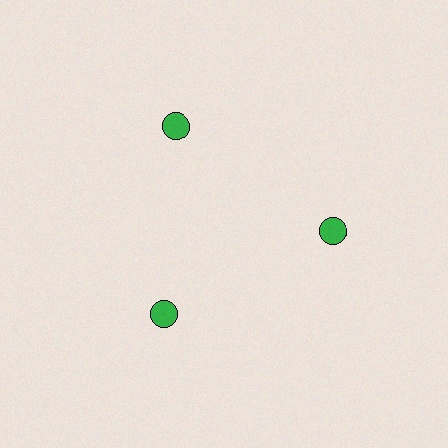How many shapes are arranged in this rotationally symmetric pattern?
There are 3 shapes, arranged in 3 groups of 1.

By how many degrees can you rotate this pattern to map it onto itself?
The pattern maps onto itself every 120 degrees of rotation.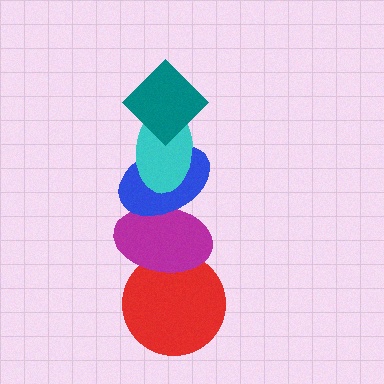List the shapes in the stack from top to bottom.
From top to bottom: the teal diamond, the cyan ellipse, the blue ellipse, the magenta ellipse, the red circle.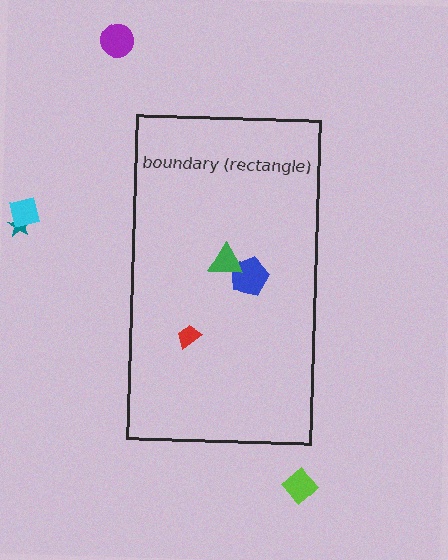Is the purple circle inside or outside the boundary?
Outside.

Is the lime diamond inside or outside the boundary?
Outside.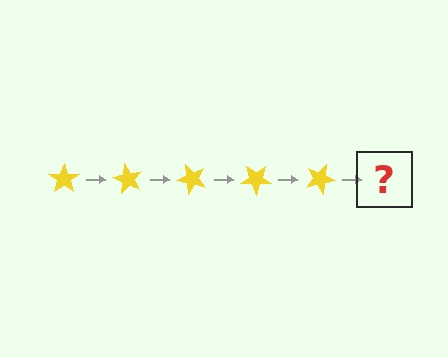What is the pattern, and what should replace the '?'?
The pattern is that the star rotates 60 degrees each step. The '?' should be a yellow star rotated 300 degrees.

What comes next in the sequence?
The next element should be a yellow star rotated 300 degrees.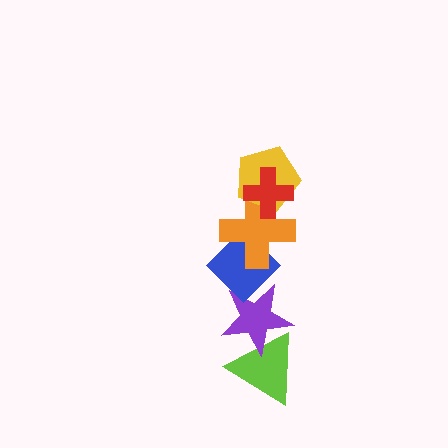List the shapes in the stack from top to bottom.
From top to bottom: the red cross, the yellow pentagon, the orange cross, the blue diamond, the purple star, the lime triangle.